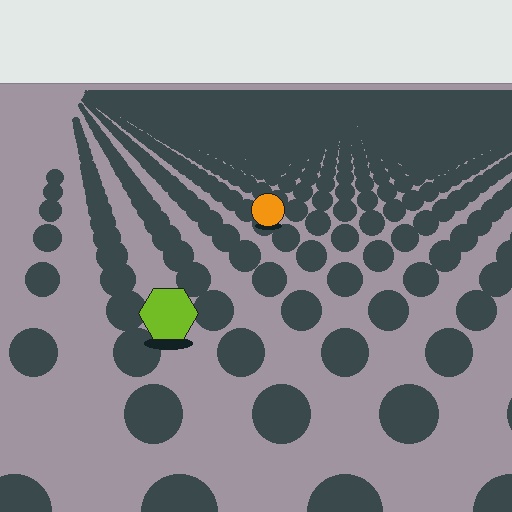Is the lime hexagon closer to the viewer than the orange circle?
Yes. The lime hexagon is closer — you can tell from the texture gradient: the ground texture is coarser near it.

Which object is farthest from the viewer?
The orange circle is farthest from the viewer. It appears smaller and the ground texture around it is denser.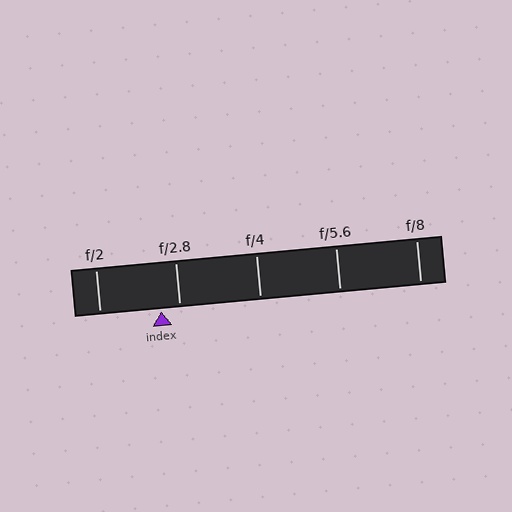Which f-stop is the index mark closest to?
The index mark is closest to f/2.8.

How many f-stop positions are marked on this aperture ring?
There are 5 f-stop positions marked.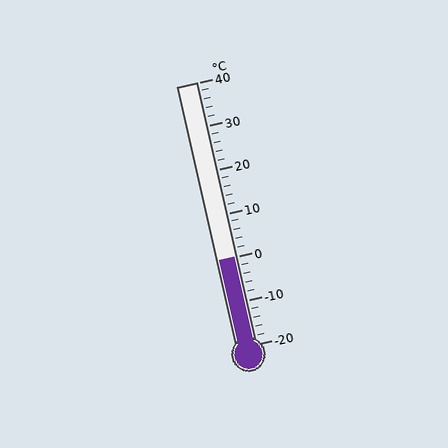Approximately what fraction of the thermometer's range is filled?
The thermometer is filled to approximately 35% of its range.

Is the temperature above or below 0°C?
The temperature is at 0°C.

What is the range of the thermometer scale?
The thermometer scale ranges from -20°C to 40°C.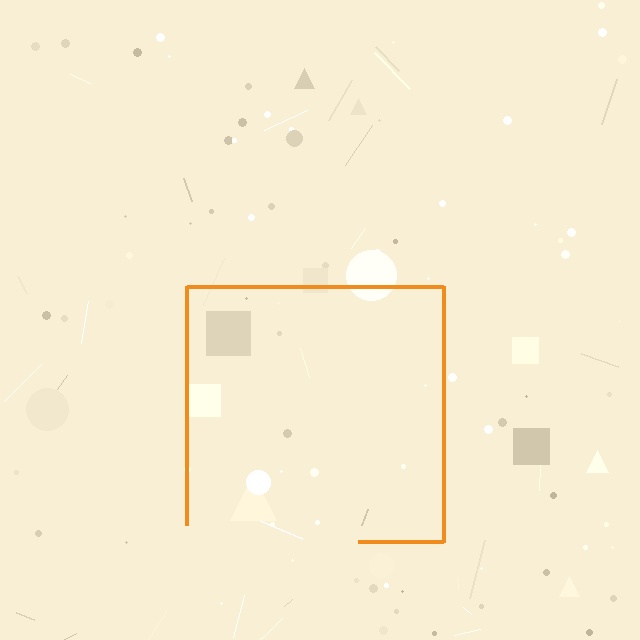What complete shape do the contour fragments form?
The contour fragments form a square.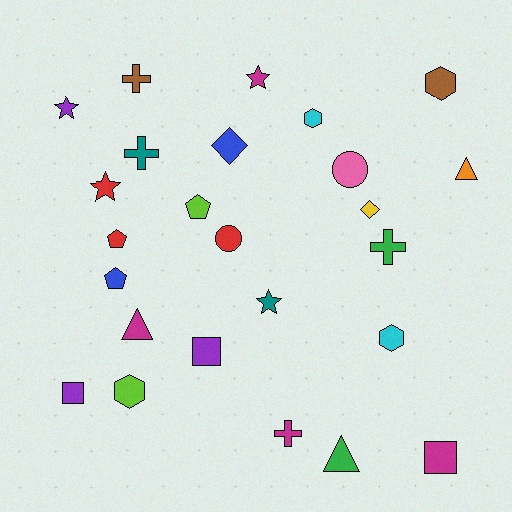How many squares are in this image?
There are 3 squares.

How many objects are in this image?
There are 25 objects.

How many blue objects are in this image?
There are 2 blue objects.